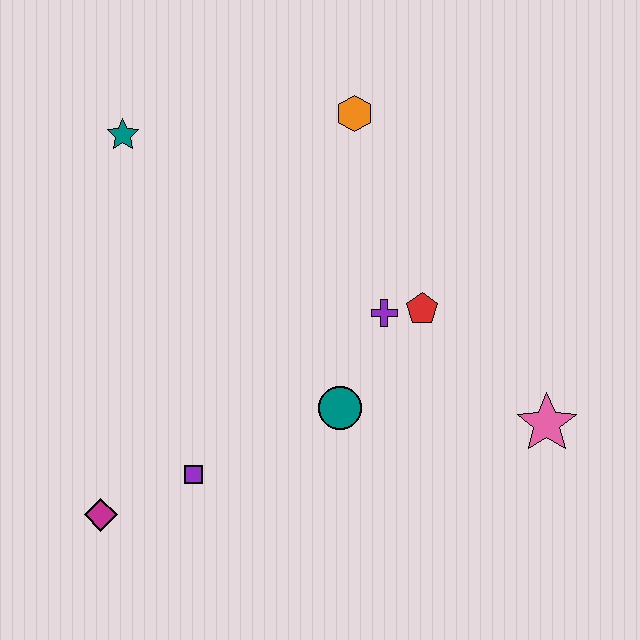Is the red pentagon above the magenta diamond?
Yes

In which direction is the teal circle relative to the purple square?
The teal circle is to the right of the purple square.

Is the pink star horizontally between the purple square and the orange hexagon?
No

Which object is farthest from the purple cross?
The magenta diamond is farthest from the purple cross.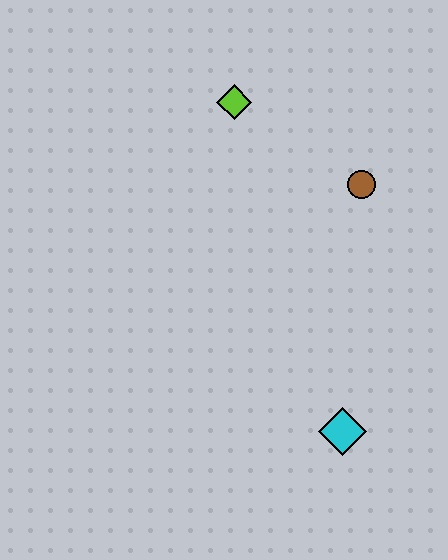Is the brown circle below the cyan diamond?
No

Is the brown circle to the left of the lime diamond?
No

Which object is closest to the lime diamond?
The brown circle is closest to the lime diamond.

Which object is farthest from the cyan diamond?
The lime diamond is farthest from the cyan diamond.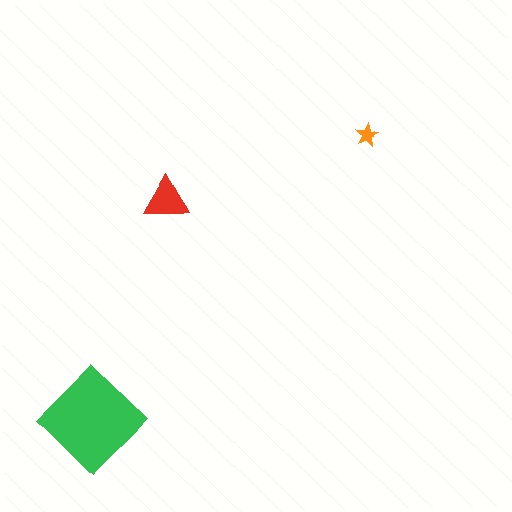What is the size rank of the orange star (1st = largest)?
3rd.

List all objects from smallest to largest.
The orange star, the red triangle, the green diamond.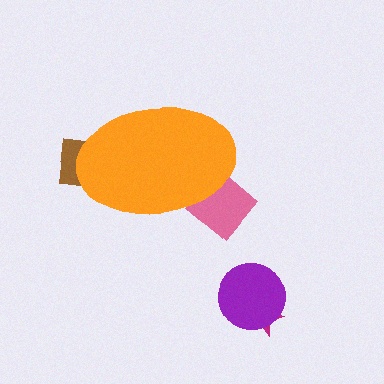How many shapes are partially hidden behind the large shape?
2 shapes are partially hidden.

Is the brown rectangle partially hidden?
Yes, the brown rectangle is partially hidden behind the orange ellipse.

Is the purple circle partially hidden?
No, the purple circle is fully visible.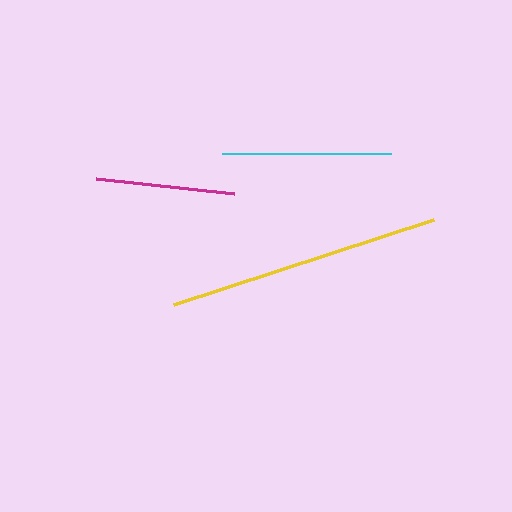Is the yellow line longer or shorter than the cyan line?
The yellow line is longer than the cyan line.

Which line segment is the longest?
The yellow line is the longest at approximately 274 pixels.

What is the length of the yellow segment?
The yellow segment is approximately 274 pixels long.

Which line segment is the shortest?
The magenta line is the shortest at approximately 139 pixels.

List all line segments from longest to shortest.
From longest to shortest: yellow, cyan, magenta.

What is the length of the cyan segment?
The cyan segment is approximately 169 pixels long.